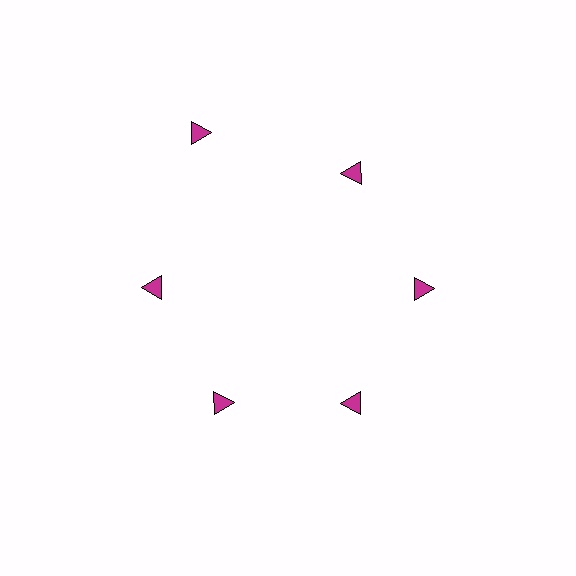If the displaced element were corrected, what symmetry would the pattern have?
It would have 6-fold rotational symmetry — the pattern would map onto itself every 60 degrees.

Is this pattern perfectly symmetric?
No. The 6 magenta triangles are arranged in a ring, but one element near the 11 o'clock position is pushed outward from the center, breaking the 6-fold rotational symmetry.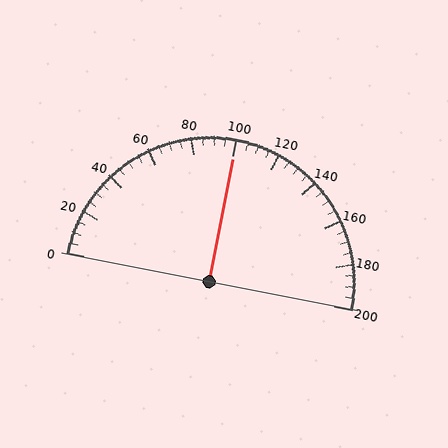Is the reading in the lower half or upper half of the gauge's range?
The reading is in the upper half of the range (0 to 200).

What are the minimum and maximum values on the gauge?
The gauge ranges from 0 to 200.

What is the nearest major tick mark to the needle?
The nearest major tick mark is 100.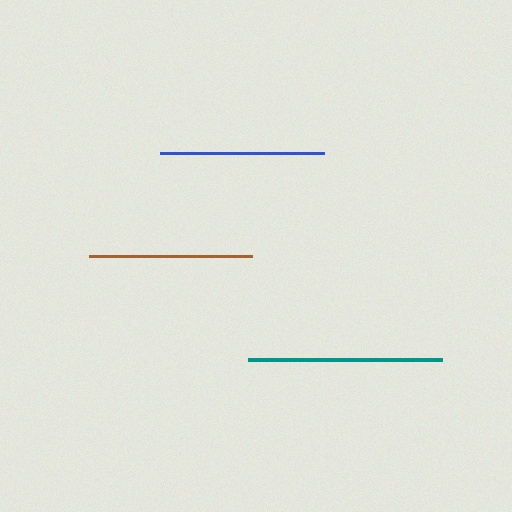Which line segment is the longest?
The teal line is the longest at approximately 194 pixels.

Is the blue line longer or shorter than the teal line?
The teal line is longer than the blue line.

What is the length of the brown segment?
The brown segment is approximately 163 pixels long.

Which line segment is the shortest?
The brown line is the shortest at approximately 163 pixels.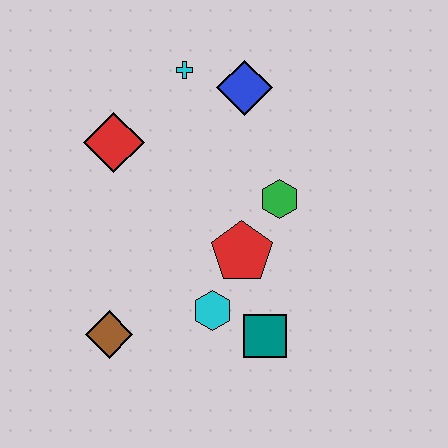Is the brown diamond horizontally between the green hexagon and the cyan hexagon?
No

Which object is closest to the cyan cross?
The blue diamond is closest to the cyan cross.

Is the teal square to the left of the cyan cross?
No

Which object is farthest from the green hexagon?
The brown diamond is farthest from the green hexagon.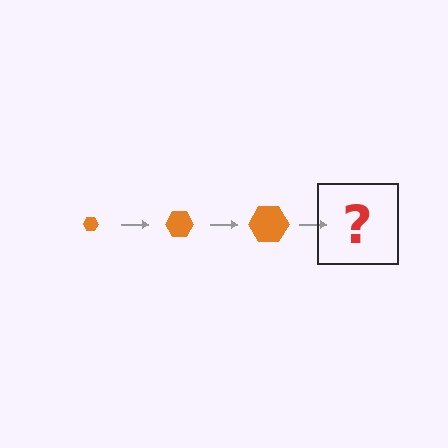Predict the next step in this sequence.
The next step is an orange hexagon, larger than the previous one.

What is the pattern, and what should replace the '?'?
The pattern is that the hexagon gets progressively larger each step. The '?' should be an orange hexagon, larger than the previous one.